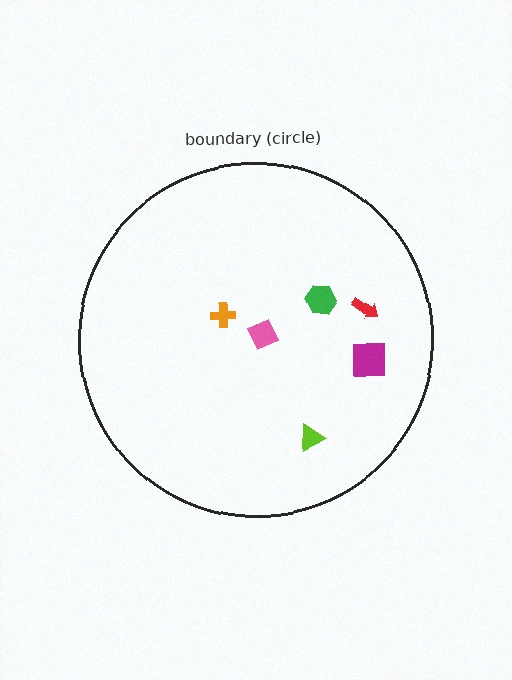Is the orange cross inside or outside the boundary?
Inside.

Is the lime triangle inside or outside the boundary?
Inside.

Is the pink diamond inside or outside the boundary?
Inside.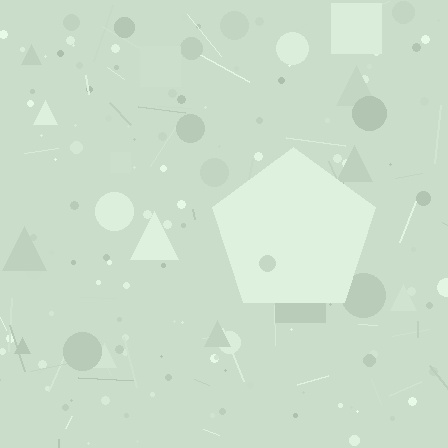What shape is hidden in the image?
A pentagon is hidden in the image.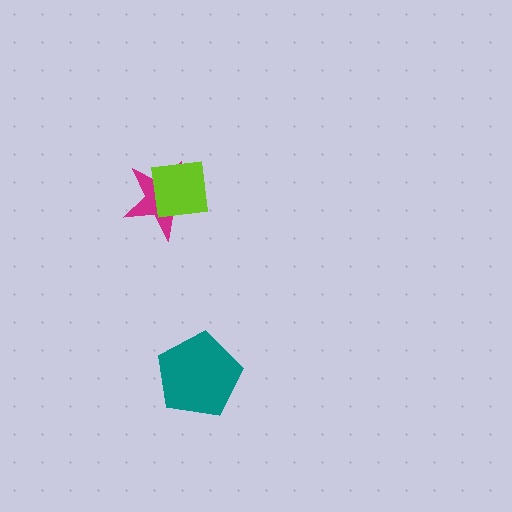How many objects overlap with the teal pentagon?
0 objects overlap with the teal pentagon.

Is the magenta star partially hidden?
Yes, it is partially covered by another shape.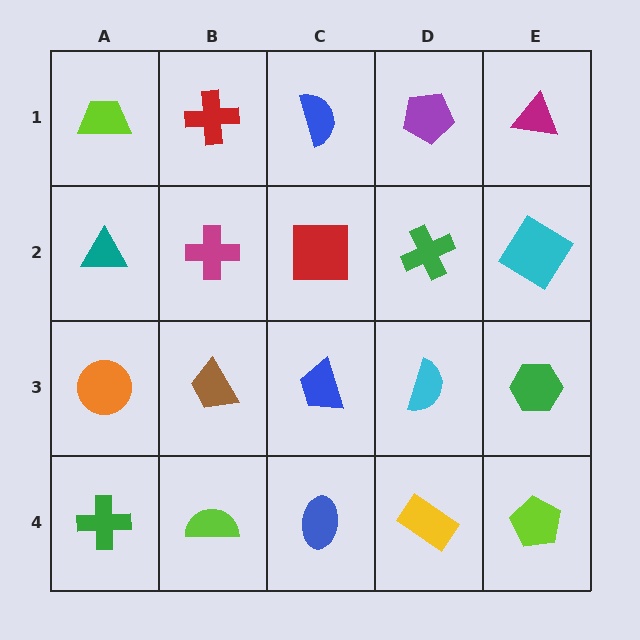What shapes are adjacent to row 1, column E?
A cyan diamond (row 2, column E), a purple pentagon (row 1, column D).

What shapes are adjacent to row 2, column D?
A purple pentagon (row 1, column D), a cyan semicircle (row 3, column D), a red square (row 2, column C), a cyan diamond (row 2, column E).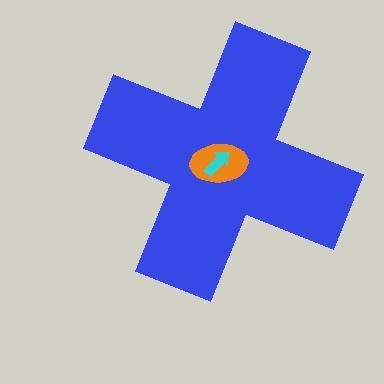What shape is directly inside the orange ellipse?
The cyan arrow.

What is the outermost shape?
The blue cross.